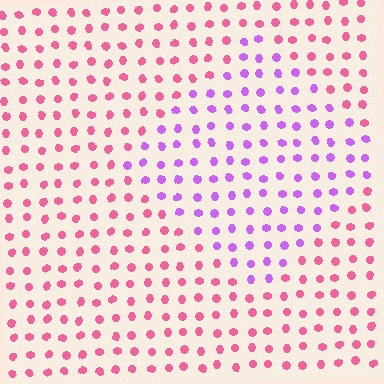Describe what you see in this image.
The image is filled with small pink elements in a uniform arrangement. A diamond-shaped region is visible where the elements are tinted to a slightly different hue, forming a subtle color boundary.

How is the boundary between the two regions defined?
The boundary is defined purely by a slight shift in hue (about 51 degrees). Spacing, size, and orientation are identical on both sides.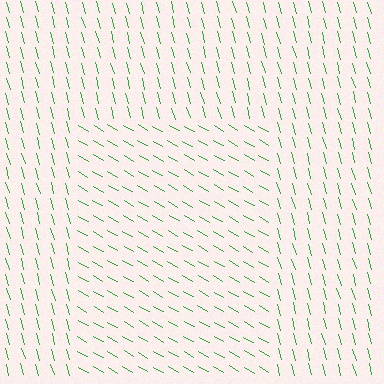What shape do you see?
I see a rectangle.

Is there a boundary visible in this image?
Yes, there is a texture boundary formed by a change in line orientation.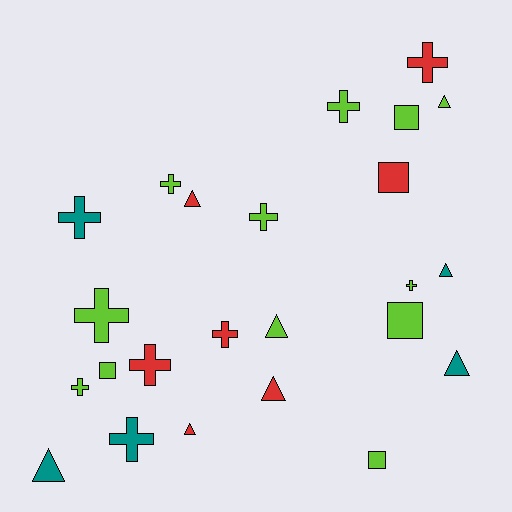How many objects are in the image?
There are 24 objects.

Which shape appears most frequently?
Cross, with 11 objects.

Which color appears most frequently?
Lime, with 12 objects.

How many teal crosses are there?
There are 2 teal crosses.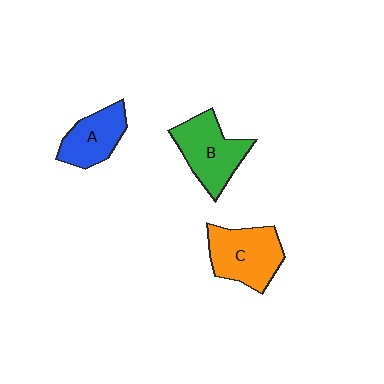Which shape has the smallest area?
Shape A (blue).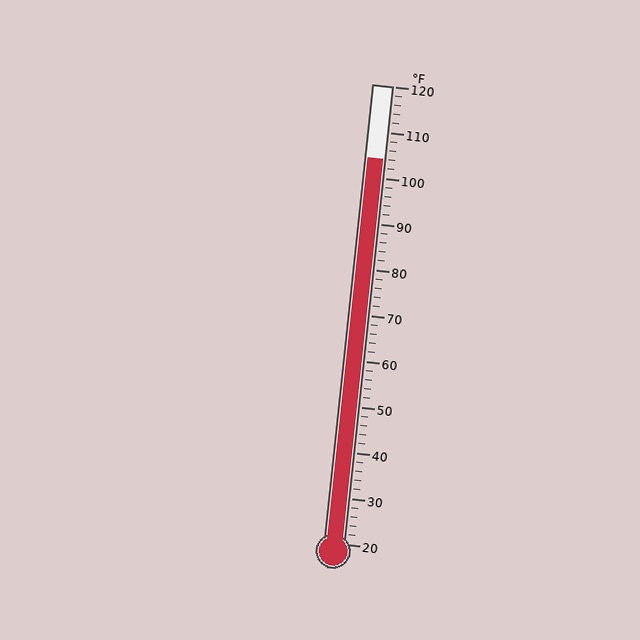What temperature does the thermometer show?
The thermometer shows approximately 104°F.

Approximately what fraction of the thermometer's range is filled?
The thermometer is filled to approximately 85% of its range.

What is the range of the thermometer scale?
The thermometer scale ranges from 20°F to 120°F.